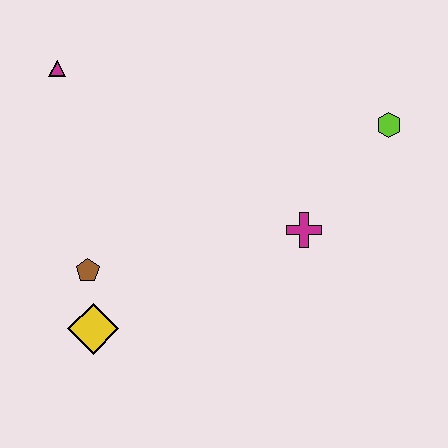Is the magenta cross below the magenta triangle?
Yes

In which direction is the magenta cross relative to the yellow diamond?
The magenta cross is to the right of the yellow diamond.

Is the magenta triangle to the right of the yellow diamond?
No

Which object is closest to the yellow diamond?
The brown pentagon is closest to the yellow diamond.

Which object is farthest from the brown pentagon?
The lime hexagon is farthest from the brown pentagon.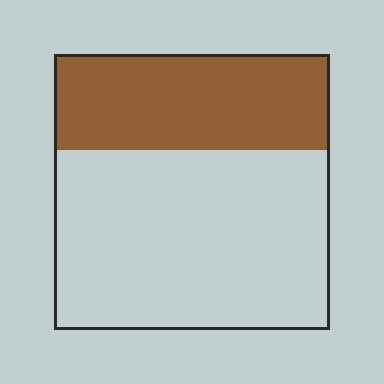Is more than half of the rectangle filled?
No.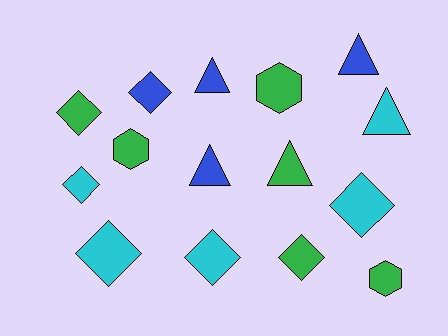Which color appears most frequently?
Green, with 6 objects.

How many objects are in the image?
There are 15 objects.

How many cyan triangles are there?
There is 1 cyan triangle.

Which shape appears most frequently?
Diamond, with 7 objects.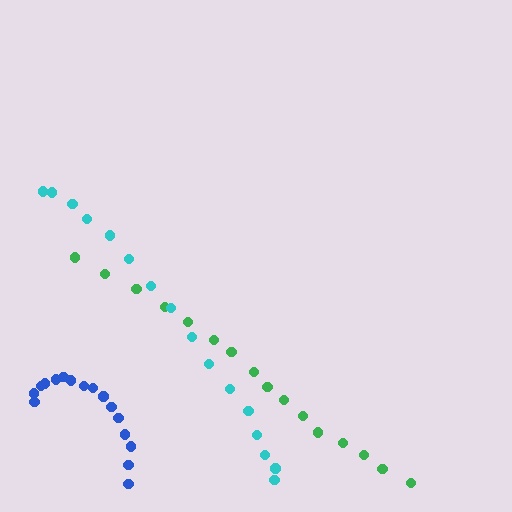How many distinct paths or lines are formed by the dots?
There are 3 distinct paths.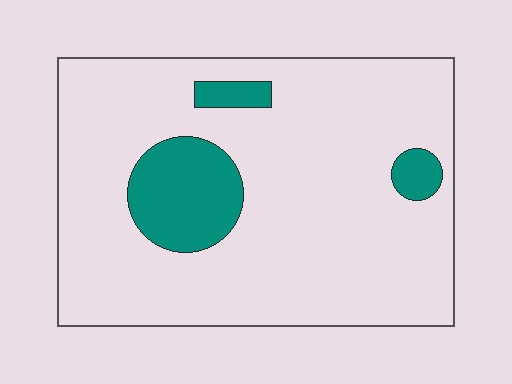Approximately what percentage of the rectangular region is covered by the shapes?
Approximately 15%.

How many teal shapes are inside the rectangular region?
3.